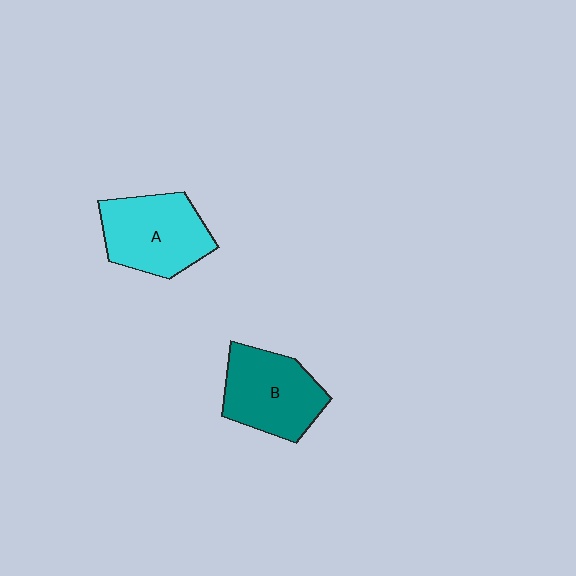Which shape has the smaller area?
Shape B (teal).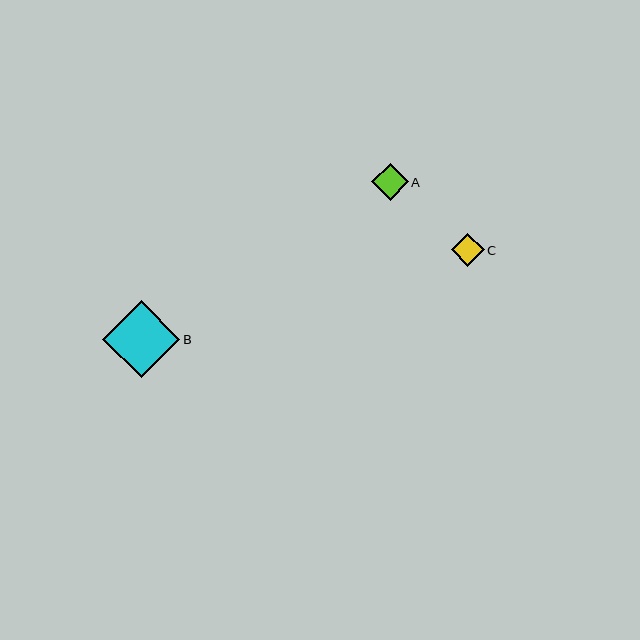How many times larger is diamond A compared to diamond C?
Diamond A is approximately 1.1 times the size of diamond C.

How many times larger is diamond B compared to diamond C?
Diamond B is approximately 2.3 times the size of diamond C.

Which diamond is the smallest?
Diamond C is the smallest with a size of approximately 33 pixels.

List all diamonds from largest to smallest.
From largest to smallest: B, A, C.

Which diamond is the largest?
Diamond B is the largest with a size of approximately 77 pixels.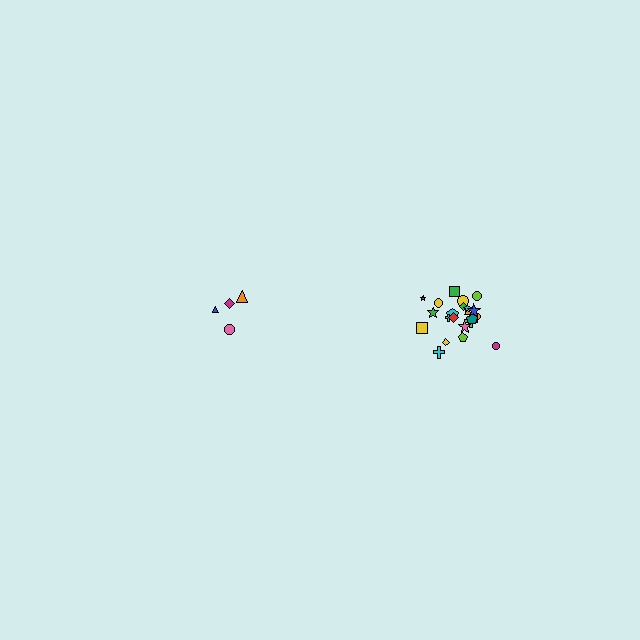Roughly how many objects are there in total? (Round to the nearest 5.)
Roughly 25 objects in total.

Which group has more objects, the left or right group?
The right group.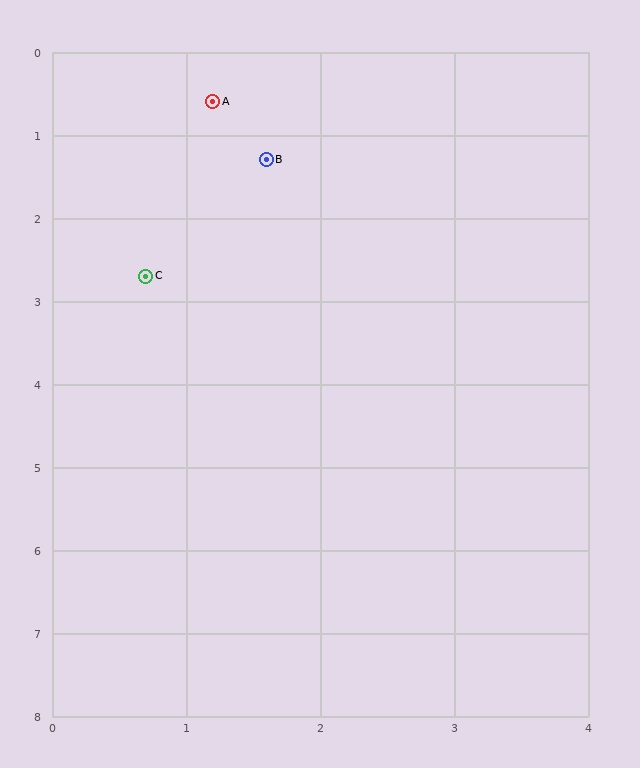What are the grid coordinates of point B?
Point B is at approximately (1.6, 1.3).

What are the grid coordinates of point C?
Point C is at approximately (0.7, 2.7).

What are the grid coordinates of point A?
Point A is at approximately (1.2, 0.6).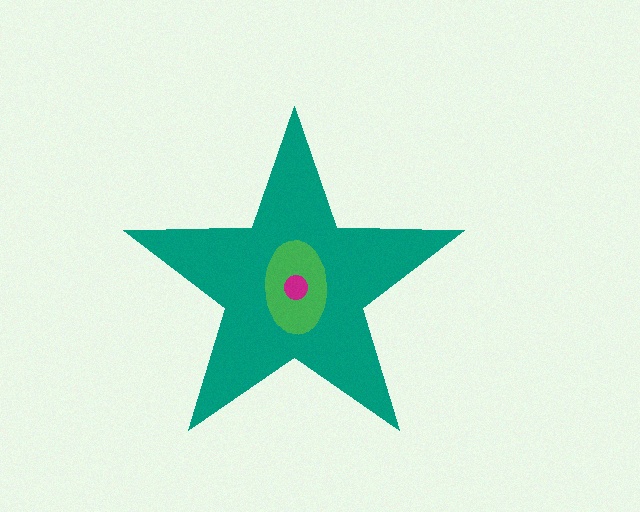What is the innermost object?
The magenta circle.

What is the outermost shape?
The teal star.